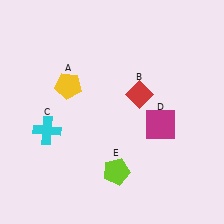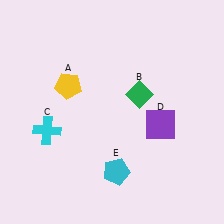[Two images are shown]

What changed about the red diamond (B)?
In Image 1, B is red. In Image 2, it changed to green.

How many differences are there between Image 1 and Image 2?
There are 3 differences between the two images.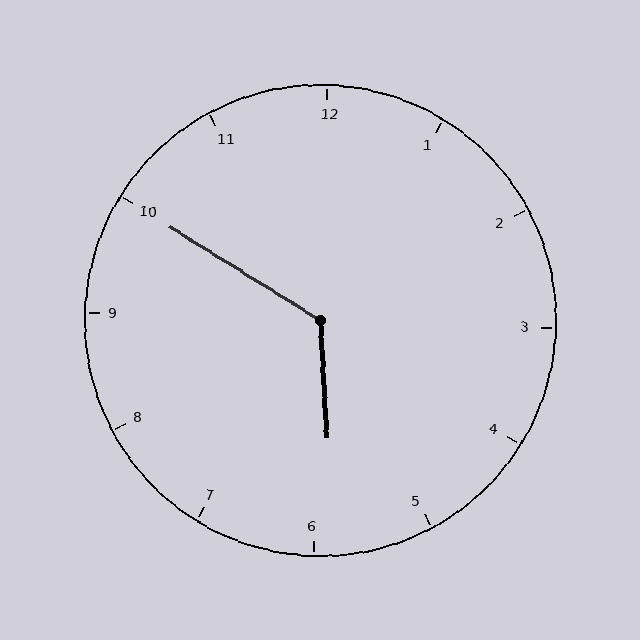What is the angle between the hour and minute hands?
Approximately 125 degrees.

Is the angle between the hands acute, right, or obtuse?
It is obtuse.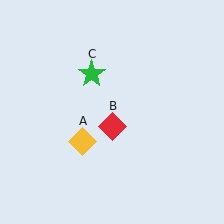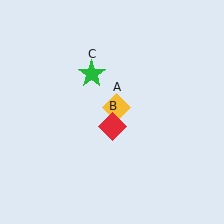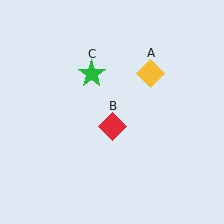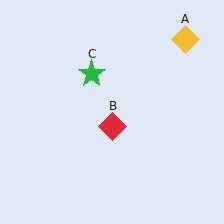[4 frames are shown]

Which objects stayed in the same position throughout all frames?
Red diamond (object B) and green star (object C) remained stationary.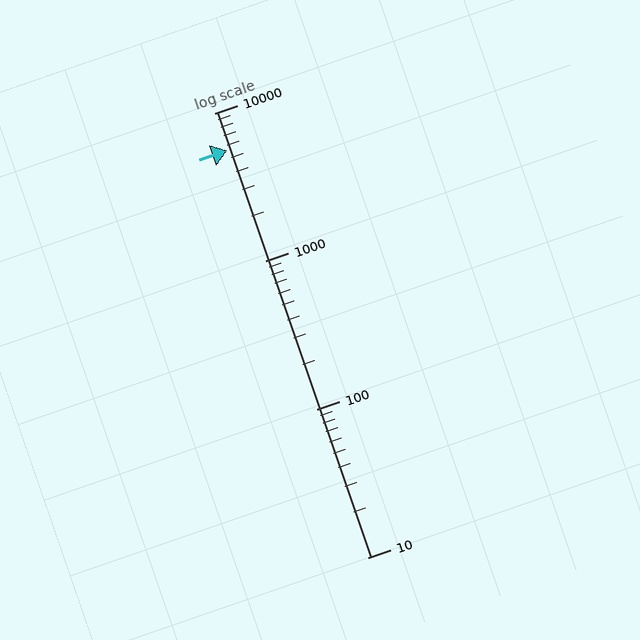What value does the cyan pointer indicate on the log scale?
The pointer indicates approximately 5600.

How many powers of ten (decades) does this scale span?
The scale spans 3 decades, from 10 to 10000.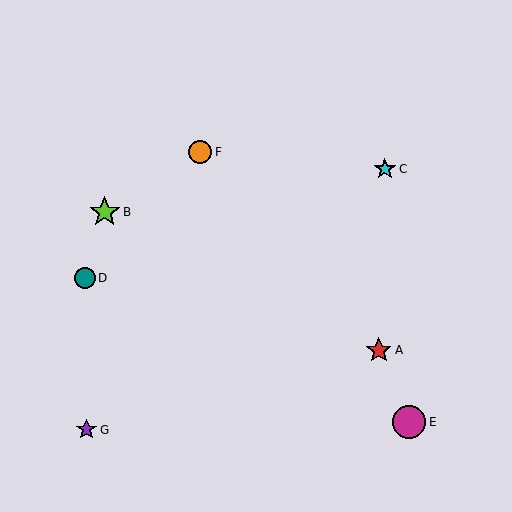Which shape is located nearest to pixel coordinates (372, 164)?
The cyan star (labeled C) at (385, 169) is nearest to that location.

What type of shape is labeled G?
Shape G is a purple star.